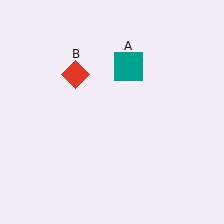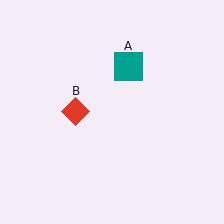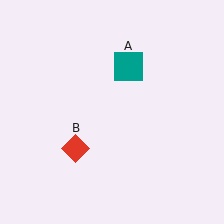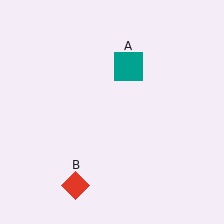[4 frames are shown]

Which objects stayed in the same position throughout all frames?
Teal square (object A) remained stationary.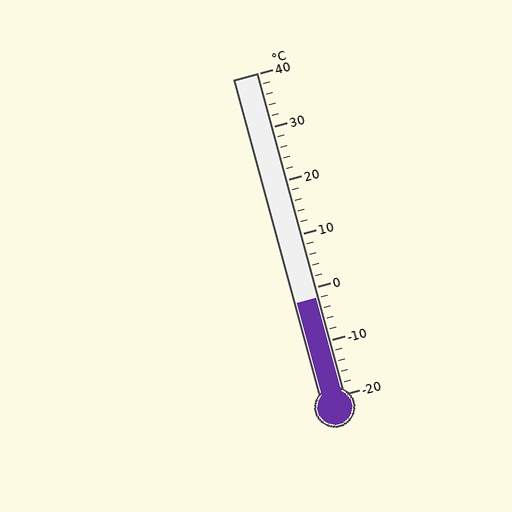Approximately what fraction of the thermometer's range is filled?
The thermometer is filled to approximately 30% of its range.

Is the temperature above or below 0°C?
The temperature is below 0°C.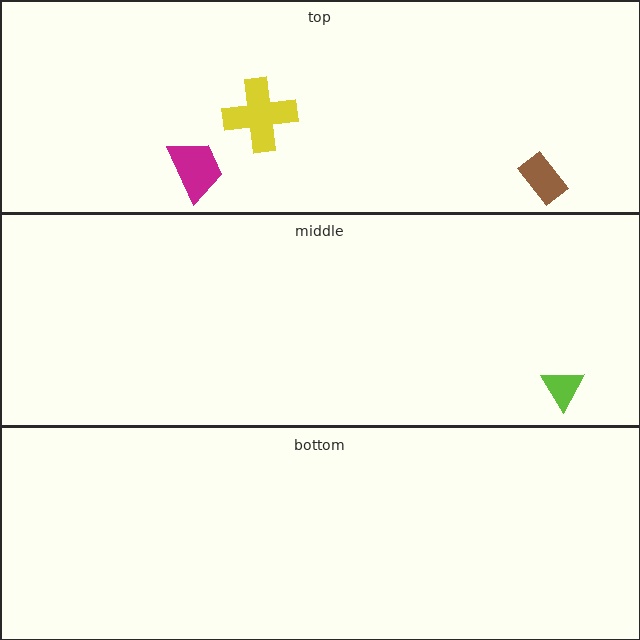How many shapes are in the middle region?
1.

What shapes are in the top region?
The yellow cross, the magenta trapezoid, the brown rectangle.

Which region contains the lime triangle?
The middle region.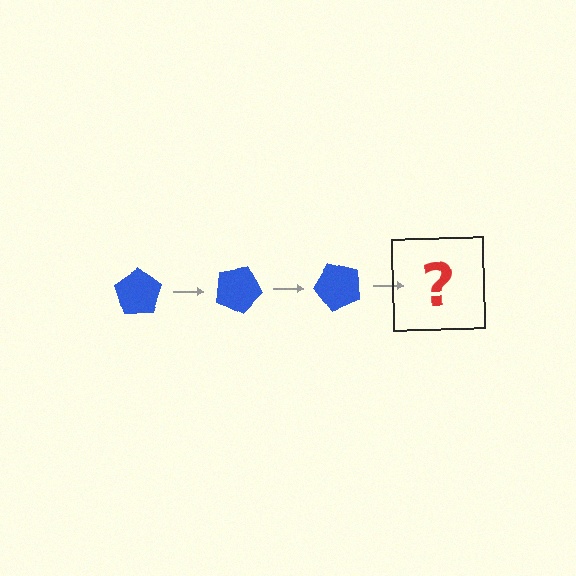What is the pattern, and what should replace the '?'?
The pattern is that the pentagon rotates 25 degrees each step. The '?' should be a blue pentagon rotated 75 degrees.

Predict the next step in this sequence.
The next step is a blue pentagon rotated 75 degrees.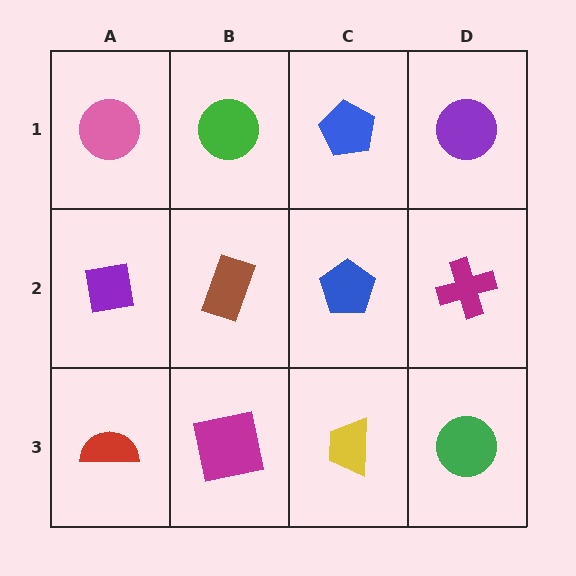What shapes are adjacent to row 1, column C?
A blue pentagon (row 2, column C), a green circle (row 1, column B), a purple circle (row 1, column D).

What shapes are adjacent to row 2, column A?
A pink circle (row 1, column A), a red semicircle (row 3, column A), a brown rectangle (row 2, column B).